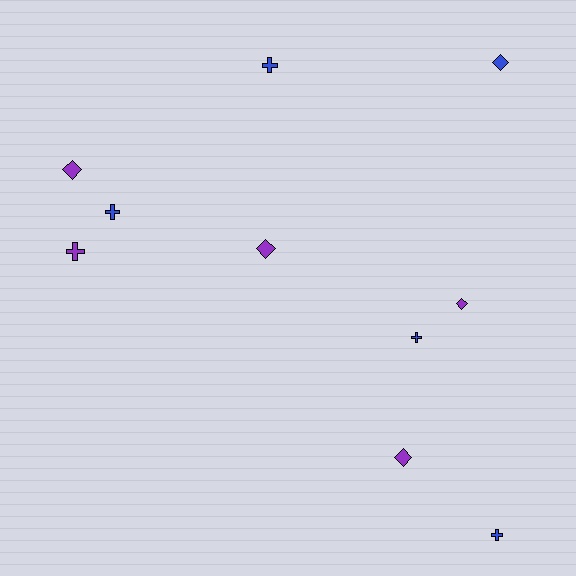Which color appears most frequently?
Blue, with 5 objects.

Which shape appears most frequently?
Cross, with 5 objects.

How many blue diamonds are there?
There is 1 blue diamond.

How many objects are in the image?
There are 10 objects.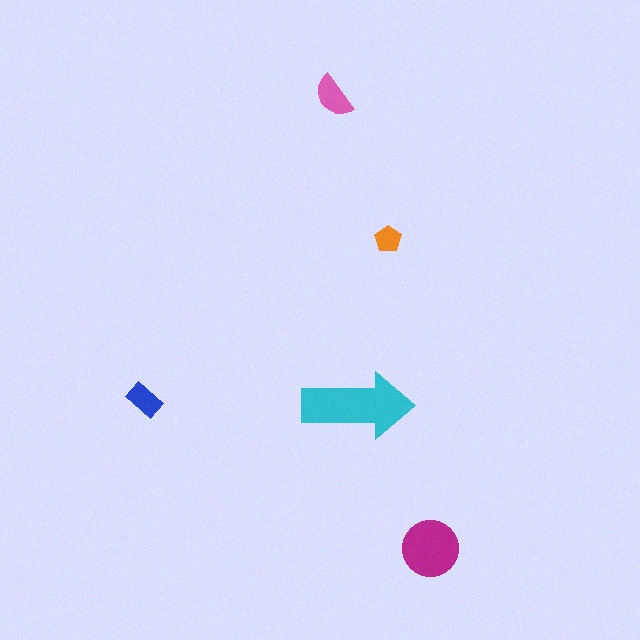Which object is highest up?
The pink semicircle is topmost.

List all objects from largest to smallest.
The cyan arrow, the magenta circle, the pink semicircle, the blue rectangle, the orange pentagon.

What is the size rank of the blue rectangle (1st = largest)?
4th.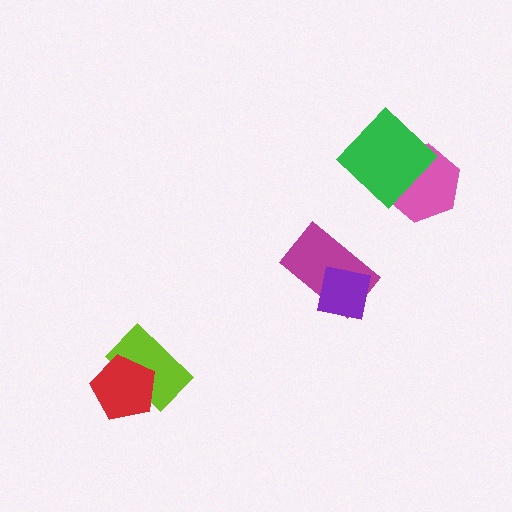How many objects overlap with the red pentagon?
1 object overlaps with the red pentagon.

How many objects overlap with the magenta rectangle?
1 object overlaps with the magenta rectangle.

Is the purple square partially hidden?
No, no other shape covers it.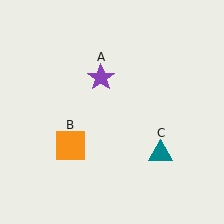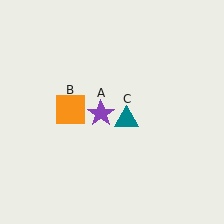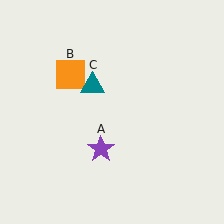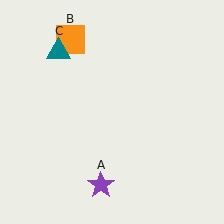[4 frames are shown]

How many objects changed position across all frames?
3 objects changed position: purple star (object A), orange square (object B), teal triangle (object C).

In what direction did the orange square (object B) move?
The orange square (object B) moved up.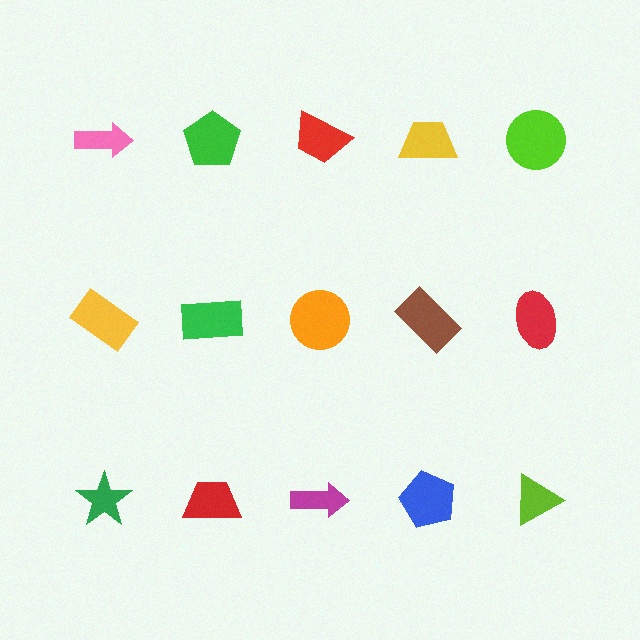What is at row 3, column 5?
A lime triangle.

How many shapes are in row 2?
5 shapes.